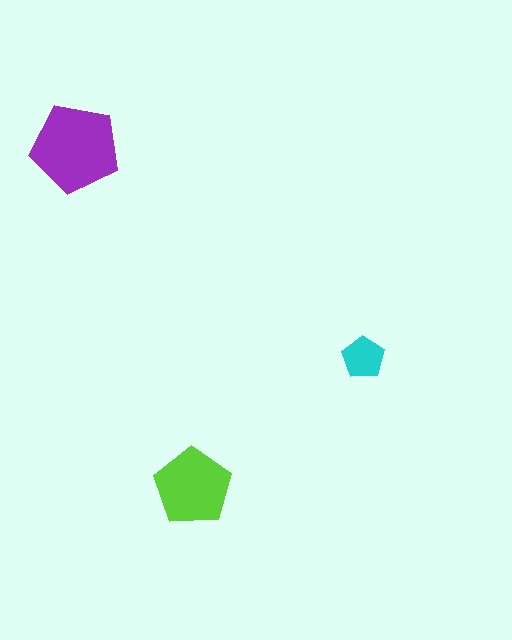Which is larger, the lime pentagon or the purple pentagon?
The purple one.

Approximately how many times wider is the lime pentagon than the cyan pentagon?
About 2 times wider.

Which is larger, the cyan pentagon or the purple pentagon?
The purple one.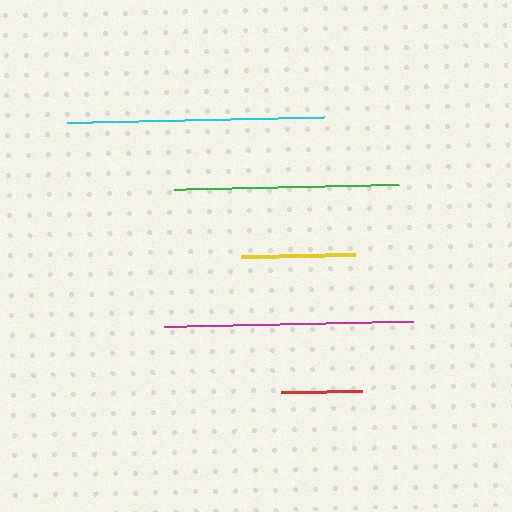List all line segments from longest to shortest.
From longest to shortest: cyan, magenta, green, yellow, red.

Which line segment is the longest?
The cyan line is the longest at approximately 257 pixels.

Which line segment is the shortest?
The red line is the shortest at approximately 81 pixels.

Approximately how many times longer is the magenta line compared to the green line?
The magenta line is approximately 1.1 times the length of the green line.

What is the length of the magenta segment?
The magenta segment is approximately 251 pixels long.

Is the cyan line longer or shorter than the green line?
The cyan line is longer than the green line.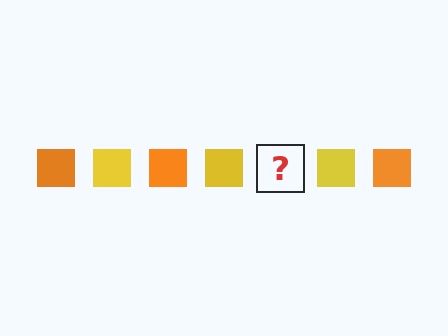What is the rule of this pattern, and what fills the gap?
The rule is that the pattern cycles through orange, yellow squares. The gap should be filled with an orange square.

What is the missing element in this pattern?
The missing element is an orange square.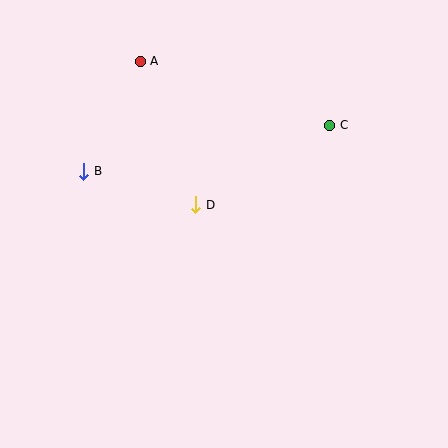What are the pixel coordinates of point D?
Point D is at (196, 205).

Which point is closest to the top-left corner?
Point A is closest to the top-left corner.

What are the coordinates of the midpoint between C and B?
The midpoint between C and B is at (207, 148).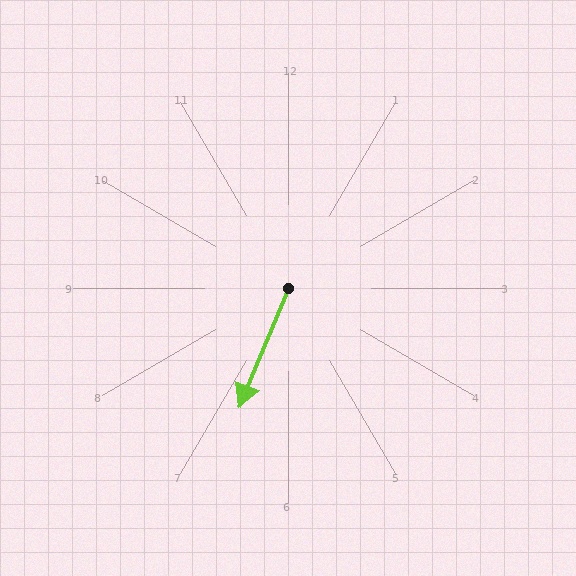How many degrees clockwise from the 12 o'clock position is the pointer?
Approximately 202 degrees.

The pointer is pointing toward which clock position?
Roughly 7 o'clock.